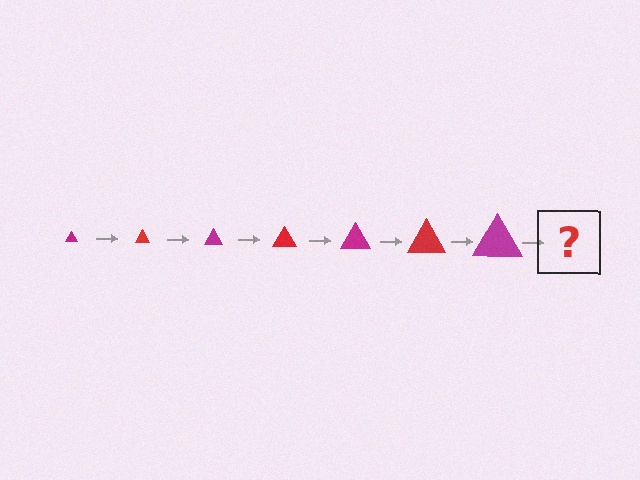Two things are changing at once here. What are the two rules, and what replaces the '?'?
The two rules are that the triangle grows larger each step and the color cycles through magenta and red. The '?' should be a red triangle, larger than the previous one.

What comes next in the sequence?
The next element should be a red triangle, larger than the previous one.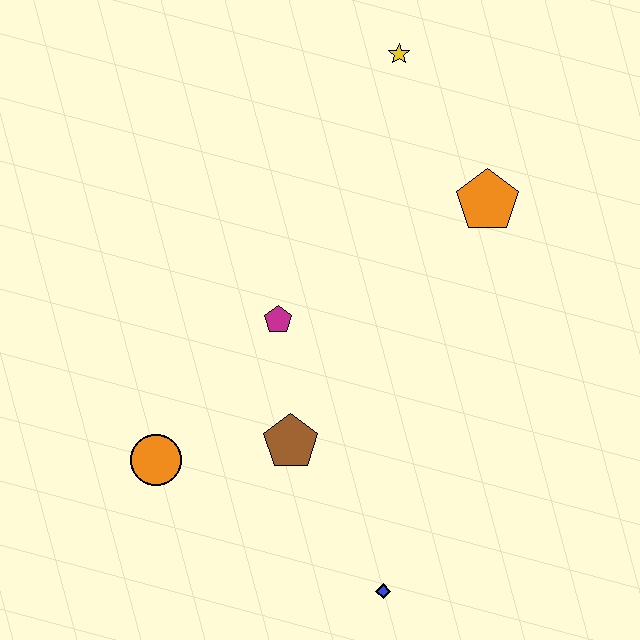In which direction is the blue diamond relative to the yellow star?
The blue diamond is below the yellow star.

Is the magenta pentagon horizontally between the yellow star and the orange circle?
Yes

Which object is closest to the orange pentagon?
The yellow star is closest to the orange pentagon.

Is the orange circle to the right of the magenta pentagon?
No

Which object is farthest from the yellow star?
The blue diamond is farthest from the yellow star.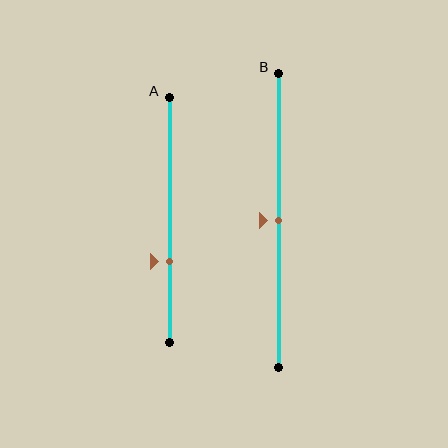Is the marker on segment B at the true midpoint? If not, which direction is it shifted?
Yes, the marker on segment B is at the true midpoint.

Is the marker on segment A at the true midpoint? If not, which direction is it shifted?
No, the marker on segment A is shifted downward by about 17% of the segment length.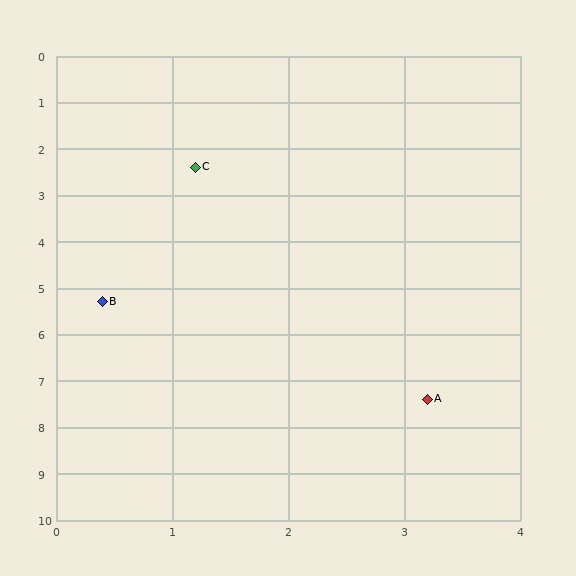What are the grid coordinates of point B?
Point B is at approximately (0.4, 5.3).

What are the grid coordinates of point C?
Point C is at approximately (1.2, 2.4).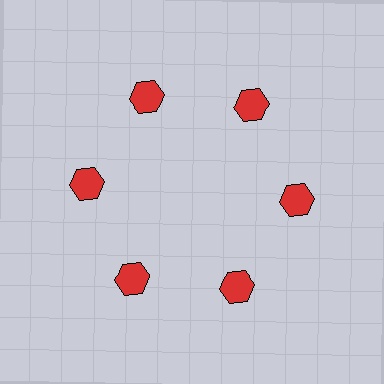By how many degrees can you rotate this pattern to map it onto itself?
The pattern maps onto itself every 60 degrees of rotation.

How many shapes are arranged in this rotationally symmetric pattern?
There are 6 shapes, arranged in 6 groups of 1.